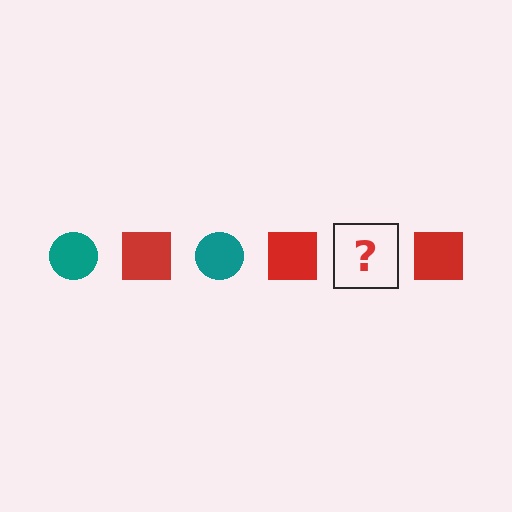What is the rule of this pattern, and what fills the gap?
The rule is that the pattern alternates between teal circle and red square. The gap should be filled with a teal circle.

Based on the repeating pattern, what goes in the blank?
The blank should be a teal circle.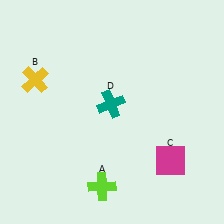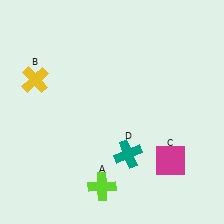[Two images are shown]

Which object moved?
The teal cross (D) moved down.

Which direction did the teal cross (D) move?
The teal cross (D) moved down.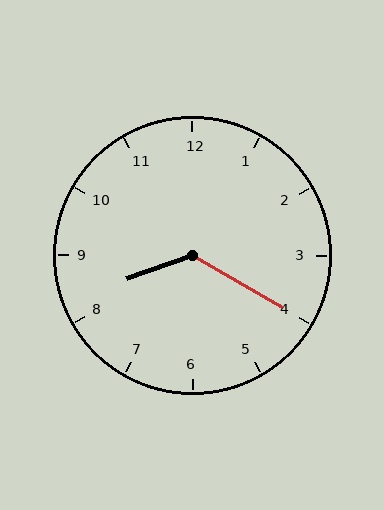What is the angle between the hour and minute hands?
Approximately 130 degrees.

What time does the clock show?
8:20.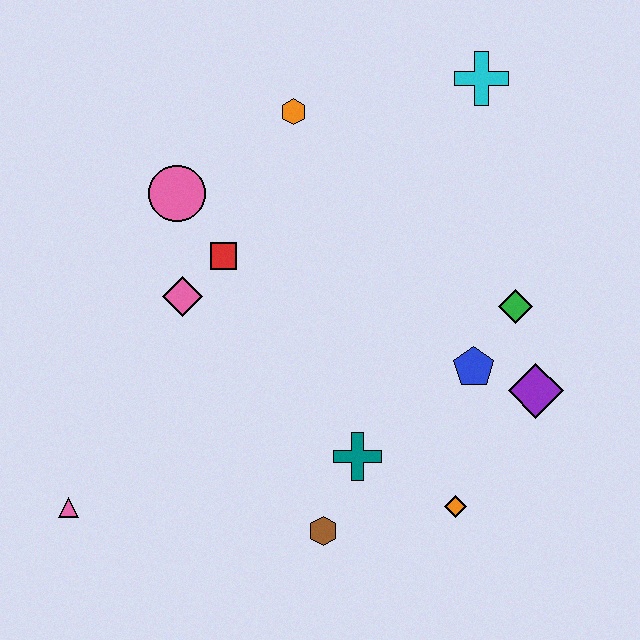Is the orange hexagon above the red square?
Yes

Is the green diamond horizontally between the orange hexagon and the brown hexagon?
No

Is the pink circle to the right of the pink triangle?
Yes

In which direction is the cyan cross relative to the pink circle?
The cyan cross is to the right of the pink circle.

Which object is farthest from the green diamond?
The pink triangle is farthest from the green diamond.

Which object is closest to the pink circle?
The red square is closest to the pink circle.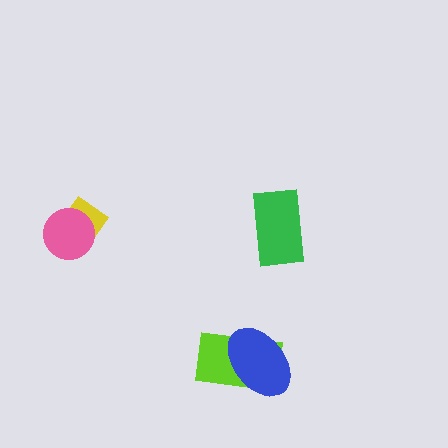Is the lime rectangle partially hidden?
Yes, it is partially covered by another shape.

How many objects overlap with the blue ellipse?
1 object overlaps with the blue ellipse.